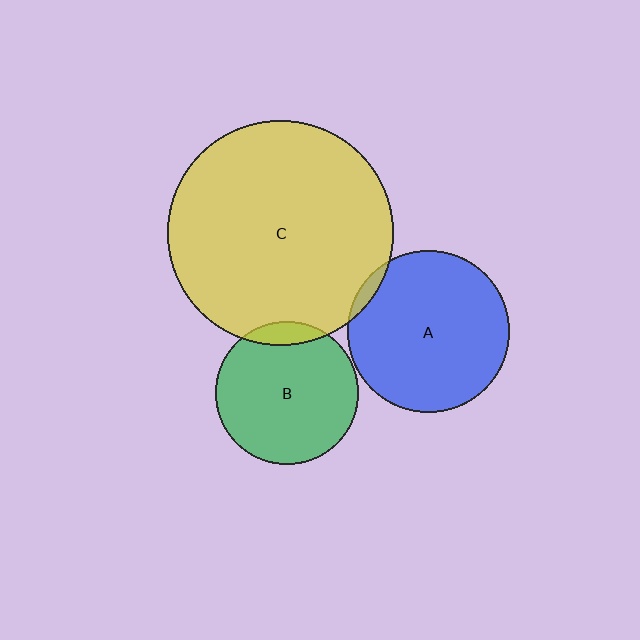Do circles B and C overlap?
Yes.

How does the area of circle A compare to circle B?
Approximately 1.3 times.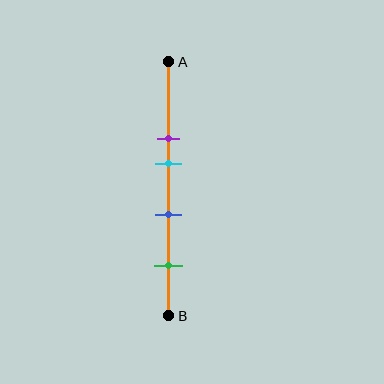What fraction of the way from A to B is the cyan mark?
The cyan mark is approximately 40% (0.4) of the way from A to B.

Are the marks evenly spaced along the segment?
No, the marks are not evenly spaced.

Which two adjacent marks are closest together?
The purple and cyan marks are the closest adjacent pair.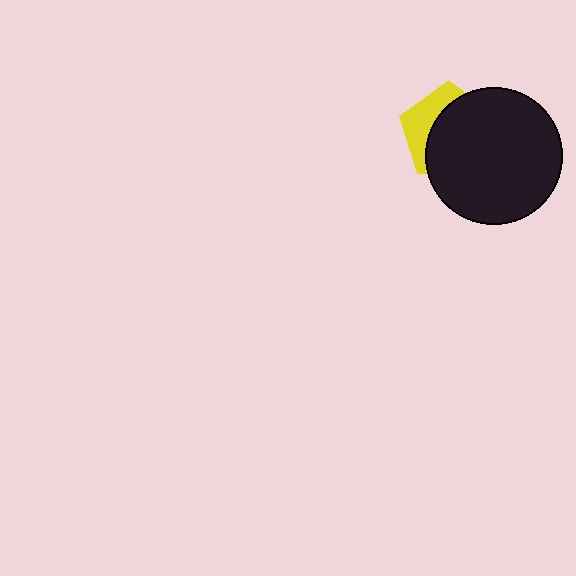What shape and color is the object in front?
The object in front is a black circle.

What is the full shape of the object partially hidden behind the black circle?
The partially hidden object is a yellow pentagon.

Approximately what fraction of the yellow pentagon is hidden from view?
Roughly 66% of the yellow pentagon is hidden behind the black circle.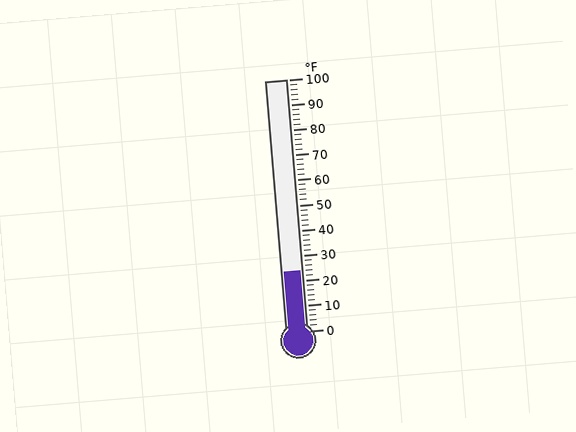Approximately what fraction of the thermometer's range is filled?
The thermometer is filled to approximately 25% of its range.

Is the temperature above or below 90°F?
The temperature is below 90°F.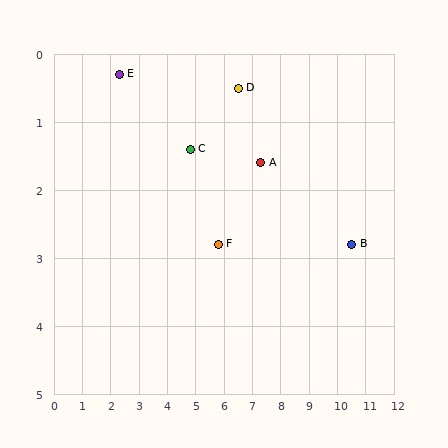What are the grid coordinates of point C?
Point C is at approximately (4.8, 1.4).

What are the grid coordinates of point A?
Point A is at approximately (7.3, 1.6).